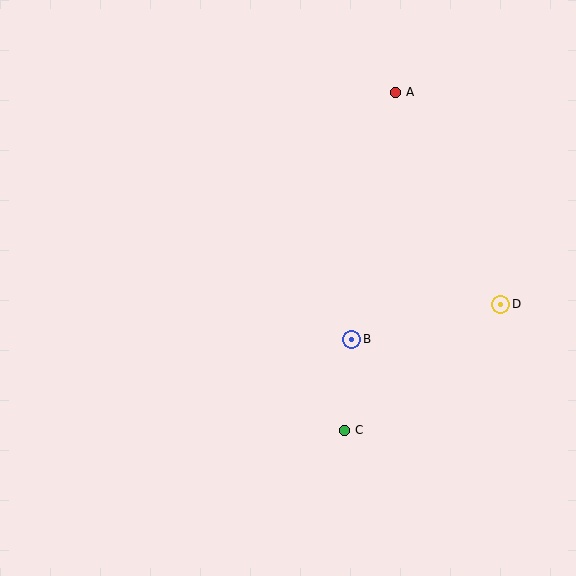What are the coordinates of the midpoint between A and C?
The midpoint between A and C is at (370, 261).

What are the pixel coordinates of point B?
Point B is at (352, 339).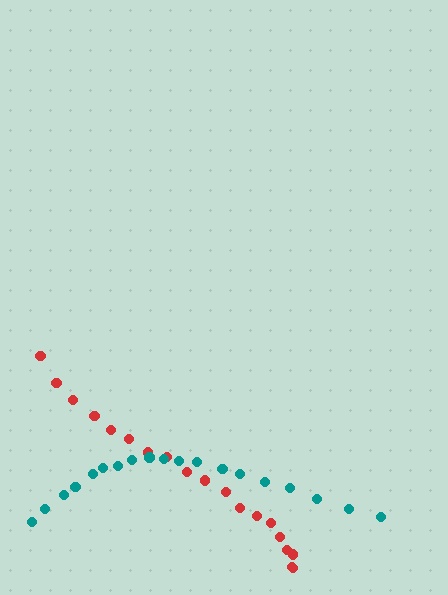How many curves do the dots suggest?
There are 2 distinct paths.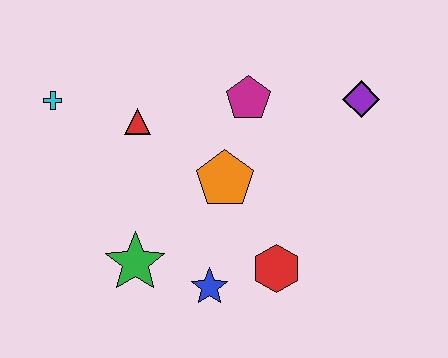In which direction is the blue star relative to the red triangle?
The blue star is below the red triangle.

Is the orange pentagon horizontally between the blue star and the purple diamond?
Yes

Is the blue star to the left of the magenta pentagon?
Yes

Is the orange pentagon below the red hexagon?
No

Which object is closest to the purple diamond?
The magenta pentagon is closest to the purple diamond.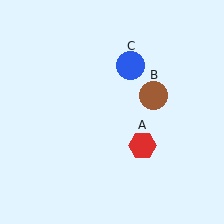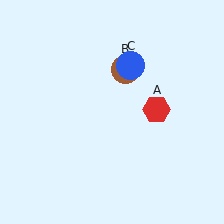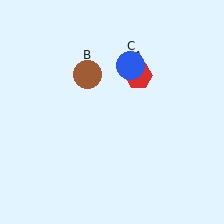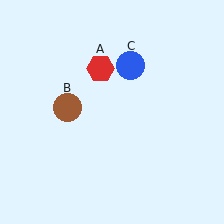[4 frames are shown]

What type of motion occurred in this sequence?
The red hexagon (object A), brown circle (object B) rotated counterclockwise around the center of the scene.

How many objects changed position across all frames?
2 objects changed position: red hexagon (object A), brown circle (object B).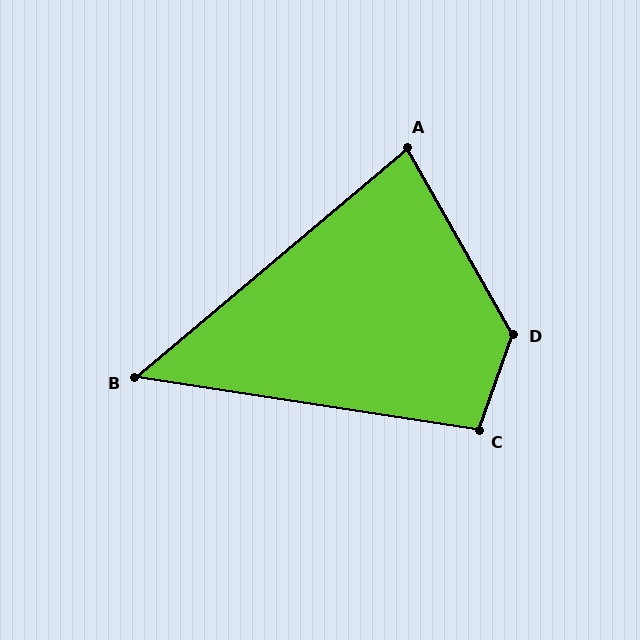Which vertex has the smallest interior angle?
B, at approximately 49 degrees.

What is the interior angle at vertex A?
Approximately 79 degrees (acute).